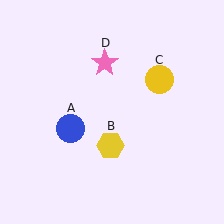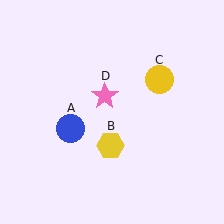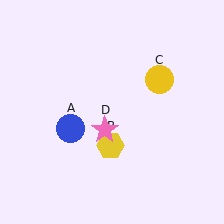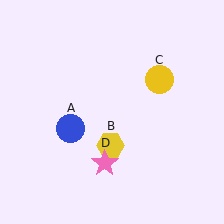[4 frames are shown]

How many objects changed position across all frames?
1 object changed position: pink star (object D).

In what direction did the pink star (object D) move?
The pink star (object D) moved down.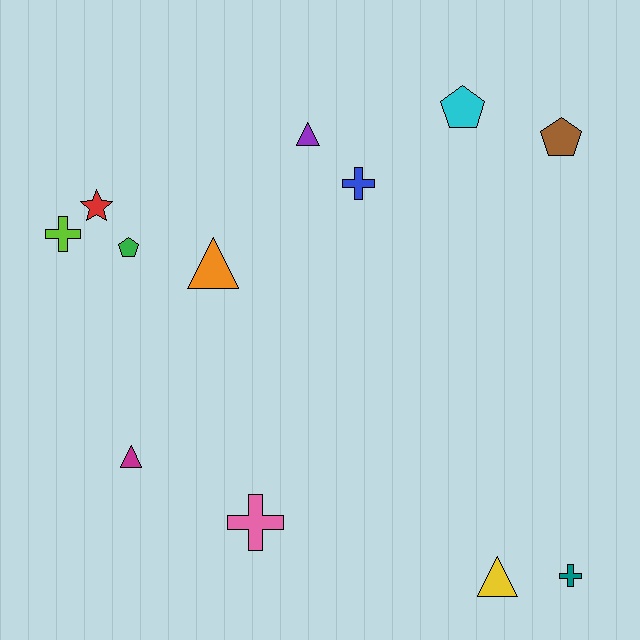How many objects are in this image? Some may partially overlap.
There are 12 objects.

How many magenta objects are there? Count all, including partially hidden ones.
There is 1 magenta object.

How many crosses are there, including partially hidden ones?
There are 4 crosses.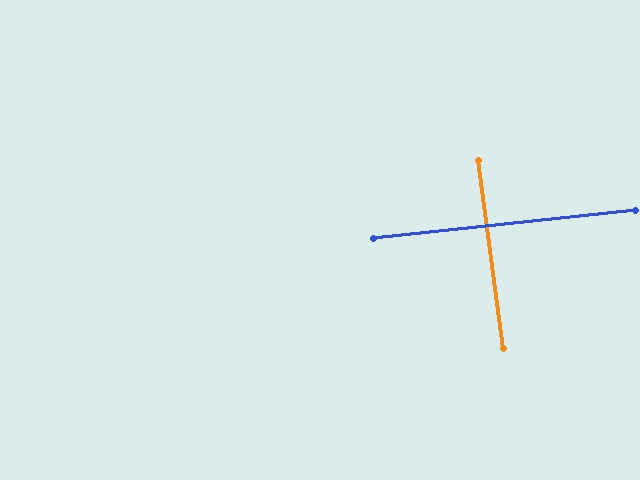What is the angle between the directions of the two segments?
Approximately 88 degrees.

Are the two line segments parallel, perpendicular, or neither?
Perpendicular — they meet at approximately 88°.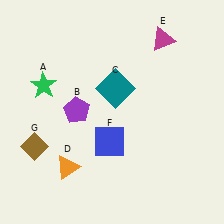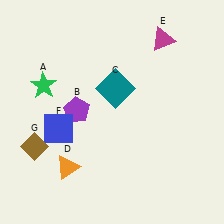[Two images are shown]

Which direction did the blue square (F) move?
The blue square (F) moved left.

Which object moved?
The blue square (F) moved left.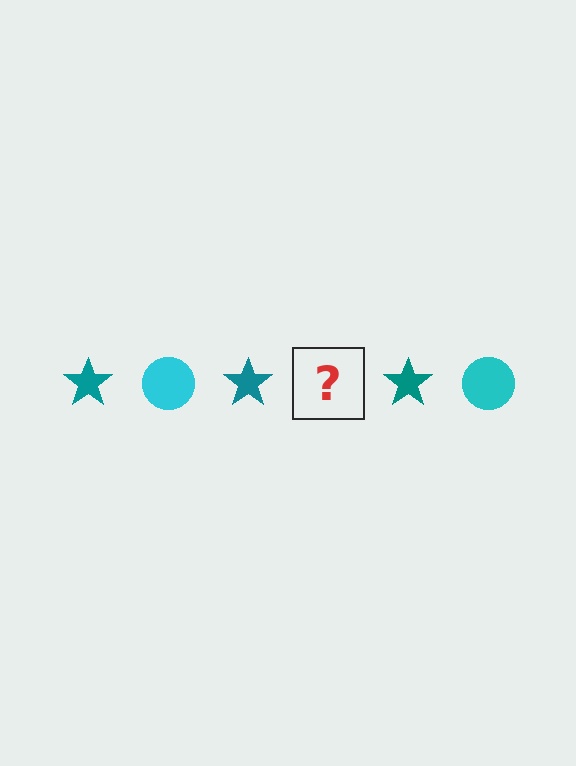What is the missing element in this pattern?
The missing element is a cyan circle.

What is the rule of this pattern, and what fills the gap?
The rule is that the pattern alternates between teal star and cyan circle. The gap should be filled with a cyan circle.